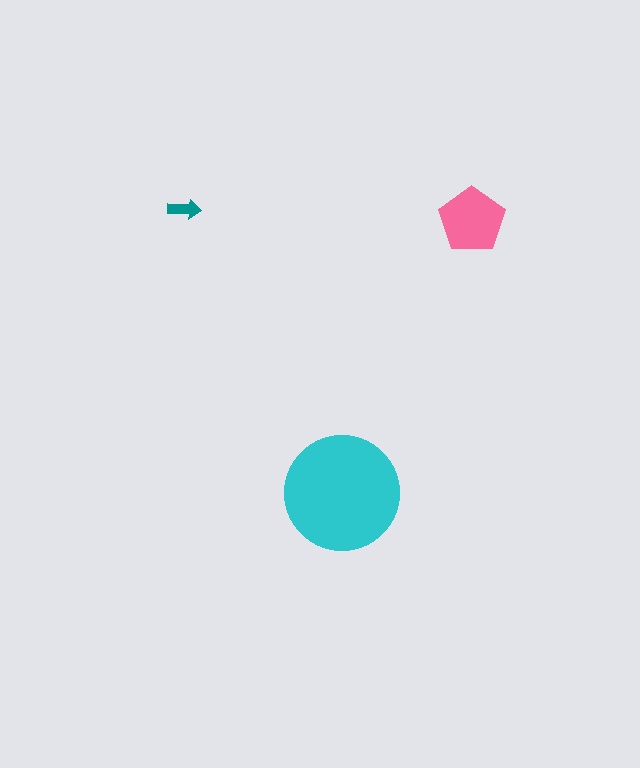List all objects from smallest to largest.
The teal arrow, the pink pentagon, the cyan circle.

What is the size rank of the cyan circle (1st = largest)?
1st.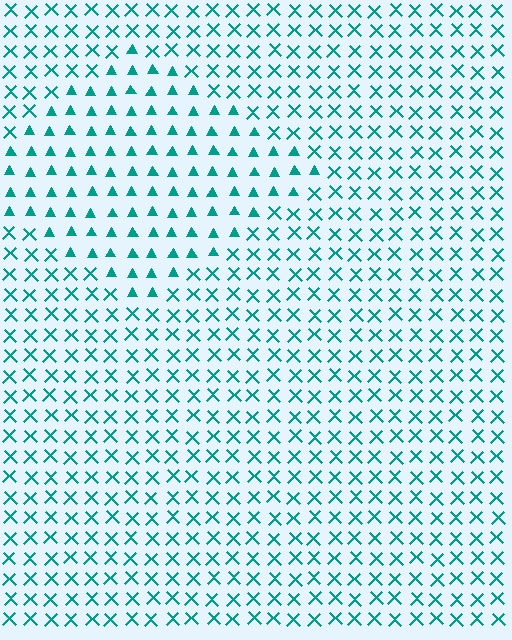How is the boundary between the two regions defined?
The boundary is defined by a change in element shape: triangles inside vs. X marks outside. All elements share the same color and spacing.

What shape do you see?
I see a diamond.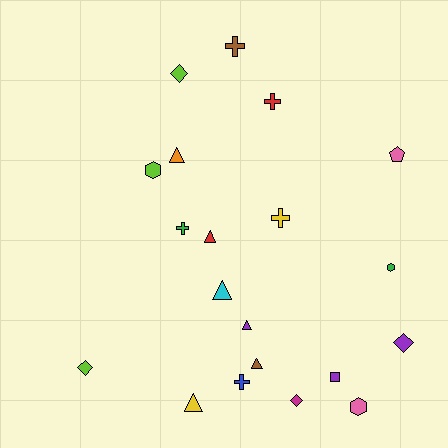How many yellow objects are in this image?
There are 2 yellow objects.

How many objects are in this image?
There are 20 objects.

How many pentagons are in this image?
There is 1 pentagon.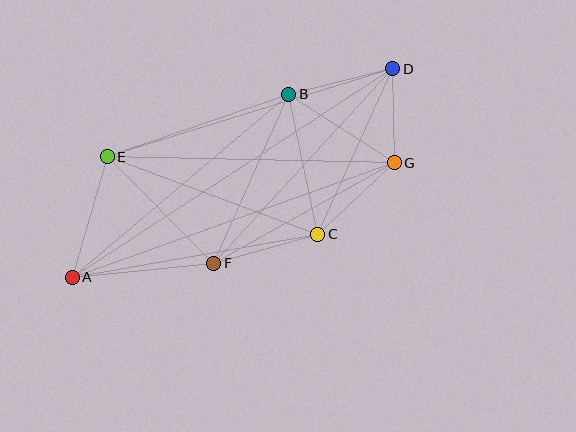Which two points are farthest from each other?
Points A and D are farthest from each other.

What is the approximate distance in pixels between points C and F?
The distance between C and F is approximately 108 pixels.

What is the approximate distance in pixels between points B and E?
The distance between B and E is approximately 192 pixels.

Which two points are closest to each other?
Points D and G are closest to each other.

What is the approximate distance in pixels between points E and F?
The distance between E and F is approximately 151 pixels.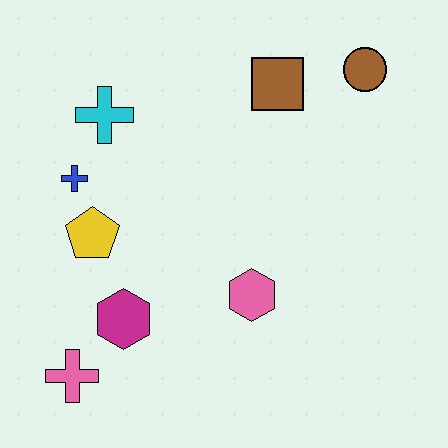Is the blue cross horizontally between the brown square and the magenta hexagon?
No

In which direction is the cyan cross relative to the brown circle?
The cyan cross is to the left of the brown circle.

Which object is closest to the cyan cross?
The blue cross is closest to the cyan cross.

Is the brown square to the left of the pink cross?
No